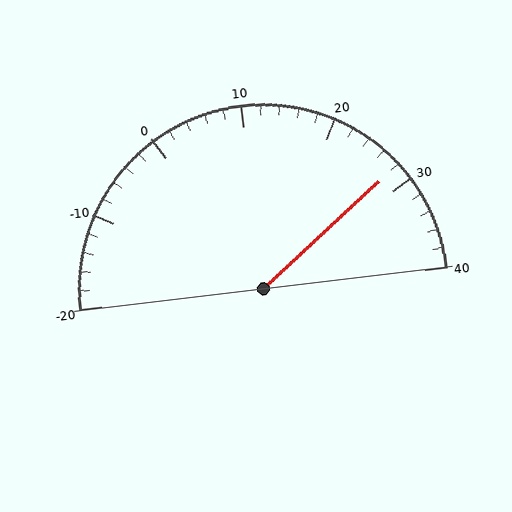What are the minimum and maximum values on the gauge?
The gauge ranges from -20 to 40.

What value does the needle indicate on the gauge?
The needle indicates approximately 28.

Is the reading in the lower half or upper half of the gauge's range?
The reading is in the upper half of the range (-20 to 40).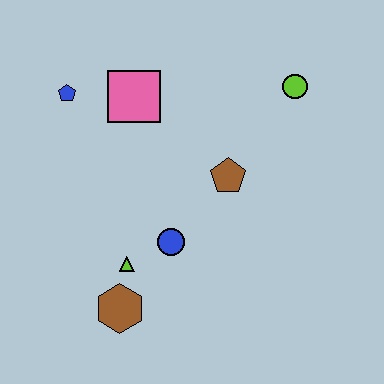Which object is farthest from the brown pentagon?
The blue pentagon is farthest from the brown pentagon.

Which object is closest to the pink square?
The blue pentagon is closest to the pink square.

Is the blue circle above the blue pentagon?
No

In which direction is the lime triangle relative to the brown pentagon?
The lime triangle is to the left of the brown pentagon.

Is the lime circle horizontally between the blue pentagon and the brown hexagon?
No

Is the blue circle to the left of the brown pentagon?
Yes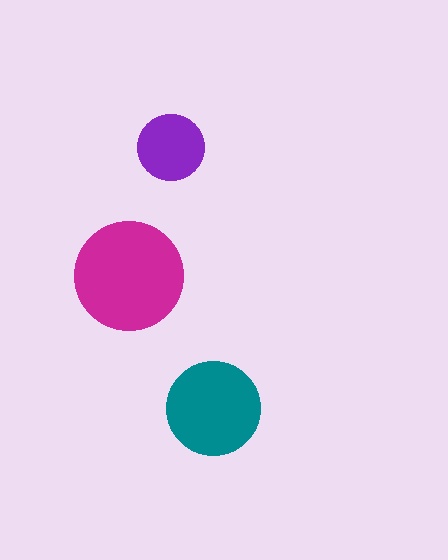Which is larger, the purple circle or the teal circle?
The teal one.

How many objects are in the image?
There are 3 objects in the image.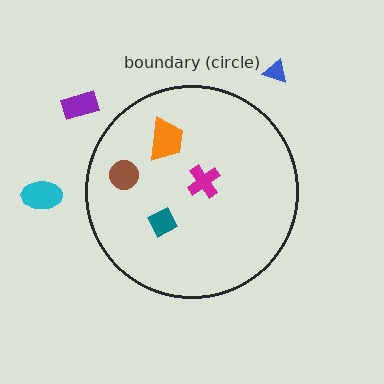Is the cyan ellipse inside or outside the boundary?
Outside.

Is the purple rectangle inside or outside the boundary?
Outside.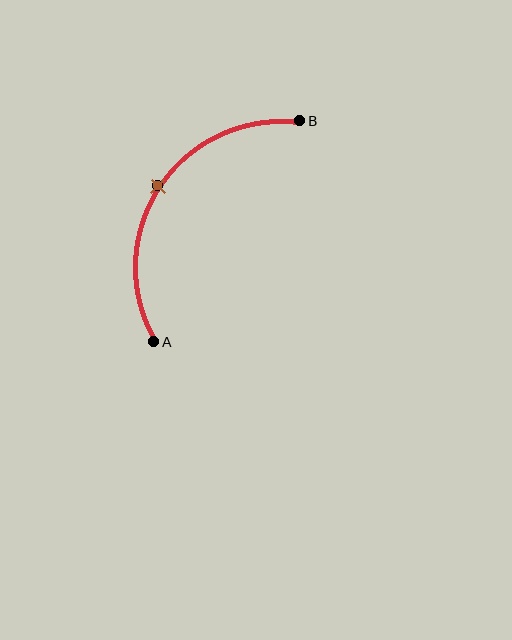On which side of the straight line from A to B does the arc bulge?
The arc bulges to the left of the straight line connecting A and B.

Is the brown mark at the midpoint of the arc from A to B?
Yes. The brown mark lies on the arc at equal arc-length from both A and B — it is the arc midpoint.